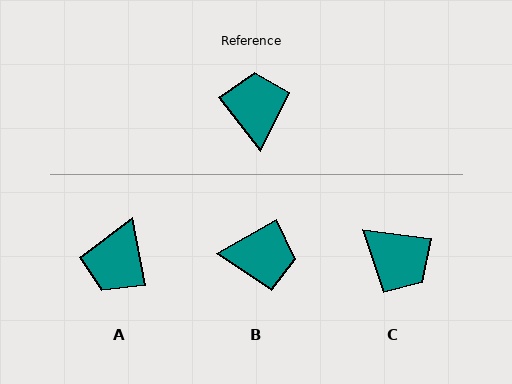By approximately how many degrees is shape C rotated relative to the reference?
Approximately 136 degrees clockwise.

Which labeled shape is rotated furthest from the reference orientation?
A, about 153 degrees away.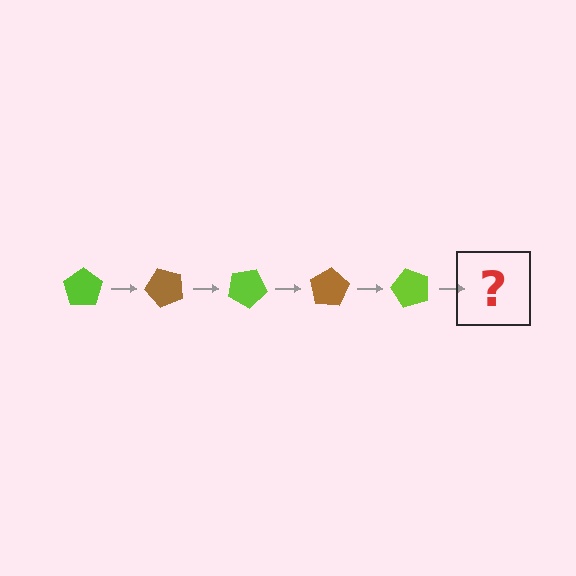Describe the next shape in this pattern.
It should be a brown pentagon, rotated 250 degrees from the start.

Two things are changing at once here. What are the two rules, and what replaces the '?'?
The two rules are that it rotates 50 degrees each step and the color cycles through lime and brown. The '?' should be a brown pentagon, rotated 250 degrees from the start.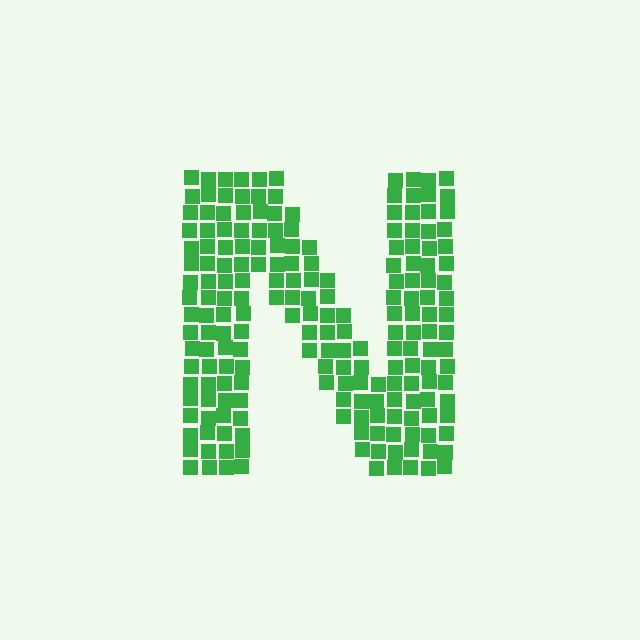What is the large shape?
The large shape is the letter N.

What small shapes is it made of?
It is made of small squares.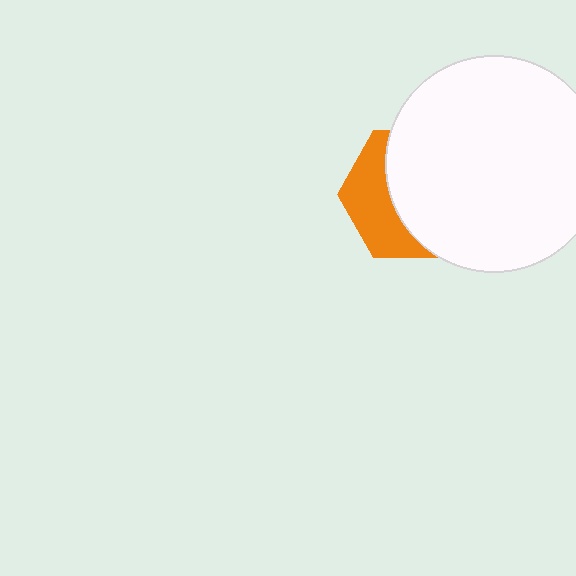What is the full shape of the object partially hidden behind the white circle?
The partially hidden object is an orange hexagon.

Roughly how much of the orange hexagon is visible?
A small part of it is visible (roughly 38%).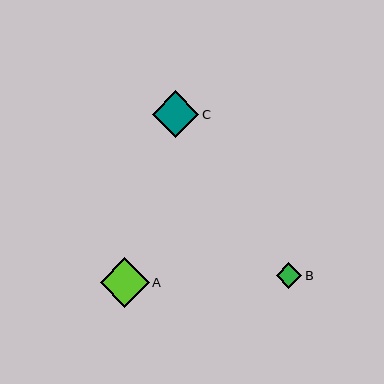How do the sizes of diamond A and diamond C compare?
Diamond A and diamond C are approximately the same size.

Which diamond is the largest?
Diamond A is the largest with a size of approximately 49 pixels.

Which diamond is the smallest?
Diamond B is the smallest with a size of approximately 25 pixels.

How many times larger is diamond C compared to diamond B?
Diamond C is approximately 1.9 times the size of diamond B.